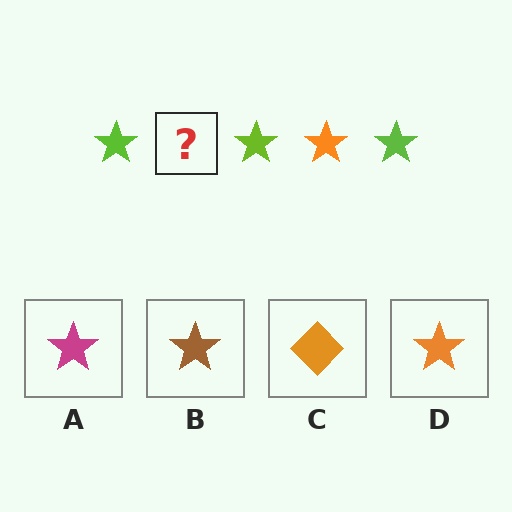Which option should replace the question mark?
Option D.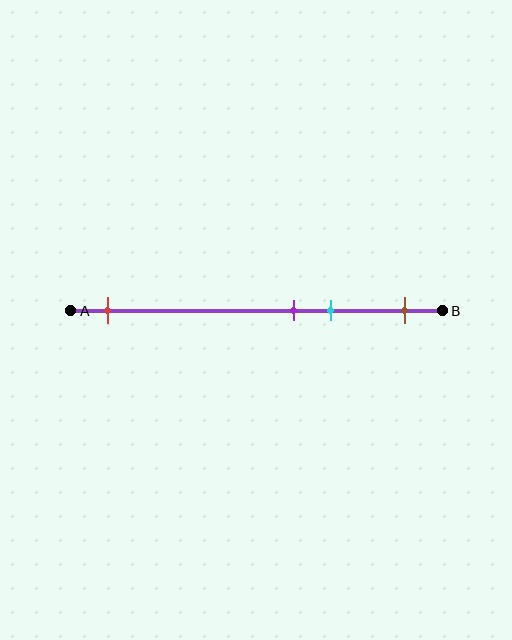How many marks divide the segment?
There are 4 marks dividing the segment.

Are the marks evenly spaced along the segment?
No, the marks are not evenly spaced.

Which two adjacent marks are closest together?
The purple and cyan marks are the closest adjacent pair.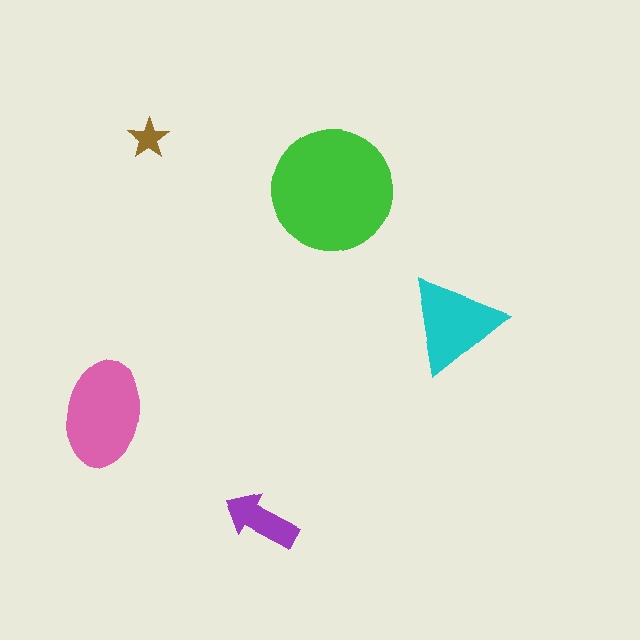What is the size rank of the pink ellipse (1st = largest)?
2nd.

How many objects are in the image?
There are 5 objects in the image.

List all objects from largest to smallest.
The green circle, the pink ellipse, the cyan triangle, the purple arrow, the brown star.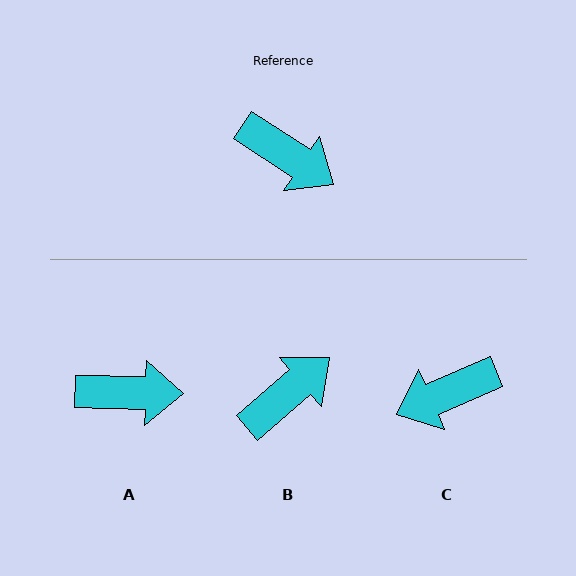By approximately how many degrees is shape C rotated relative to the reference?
Approximately 124 degrees clockwise.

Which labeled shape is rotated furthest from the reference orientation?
C, about 124 degrees away.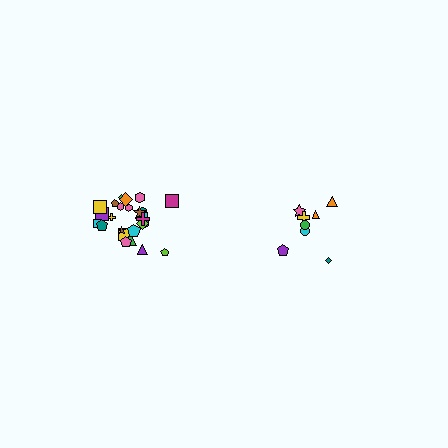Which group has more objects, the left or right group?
The left group.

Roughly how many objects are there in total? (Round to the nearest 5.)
Roughly 35 objects in total.